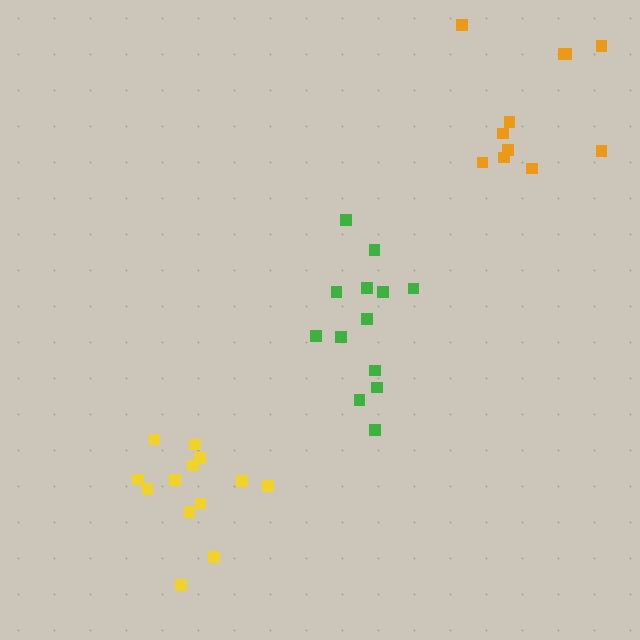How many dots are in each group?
Group 1: 13 dots, Group 2: 11 dots, Group 3: 13 dots (37 total).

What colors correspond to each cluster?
The clusters are colored: yellow, orange, green.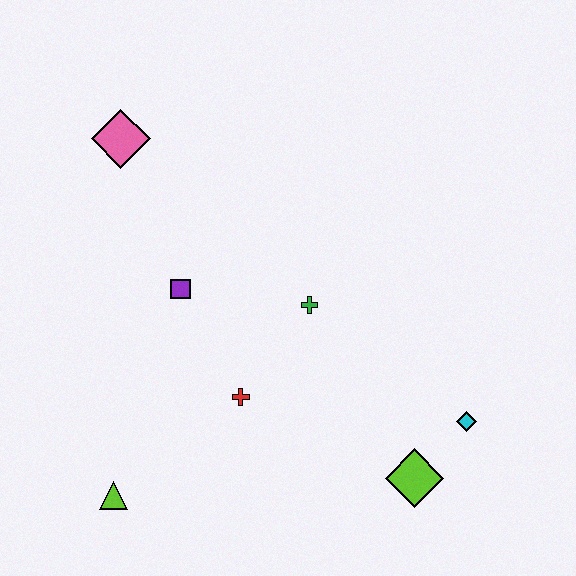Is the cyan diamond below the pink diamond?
Yes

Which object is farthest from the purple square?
The cyan diamond is farthest from the purple square.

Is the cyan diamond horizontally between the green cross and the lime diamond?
No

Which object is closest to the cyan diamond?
The lime diamond is closest to the cyan diamond.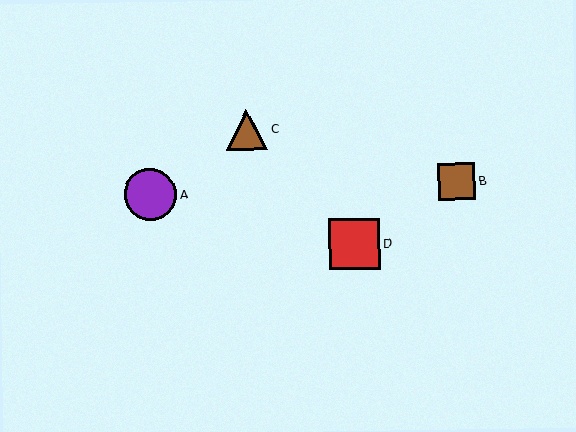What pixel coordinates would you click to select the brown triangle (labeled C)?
Click at (247, 130) to select the brown triangle C.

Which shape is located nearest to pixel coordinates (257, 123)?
The brown triangle (labeled C) at (247, 130) is nearest to that location.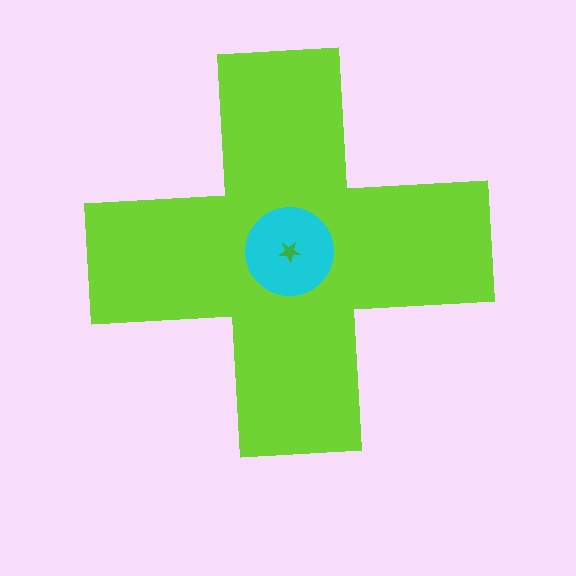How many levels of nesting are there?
3.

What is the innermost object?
The green star.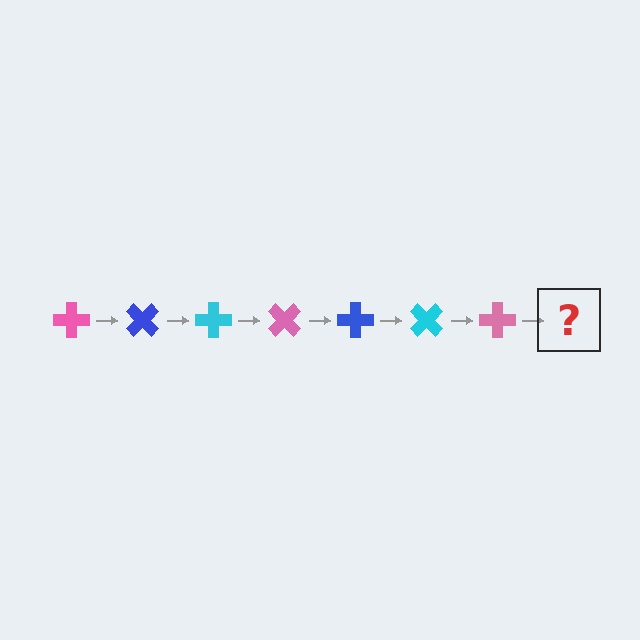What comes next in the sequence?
The next element should be a blue cross, rotated 315 degrees from the start.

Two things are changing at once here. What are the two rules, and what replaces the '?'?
The two rules are that it rotates 45 degrees each step and the color cycles through pink, blue, and cyan. The '?' should be a blue cross, rotated 315 degrees from the start.